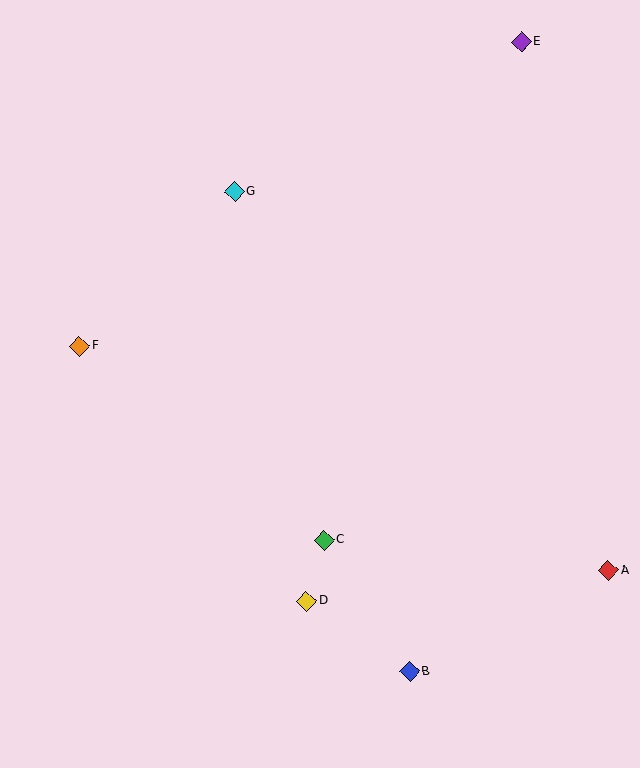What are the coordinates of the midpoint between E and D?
The midpoint between E and D is at (414, 322).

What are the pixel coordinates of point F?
Point F is at (80, 346).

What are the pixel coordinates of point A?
Point A is at (609, 571).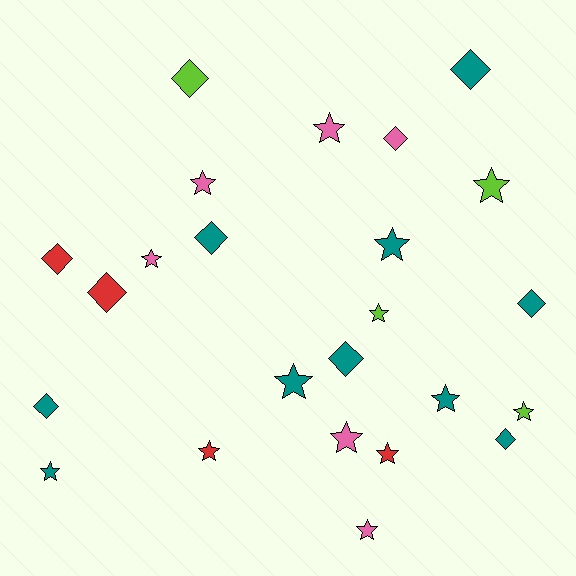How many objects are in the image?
There are 24 objects.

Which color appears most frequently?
Teal, with 10 objects.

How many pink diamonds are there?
There is 1 pink diamond.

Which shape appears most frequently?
Star, with 14 objects.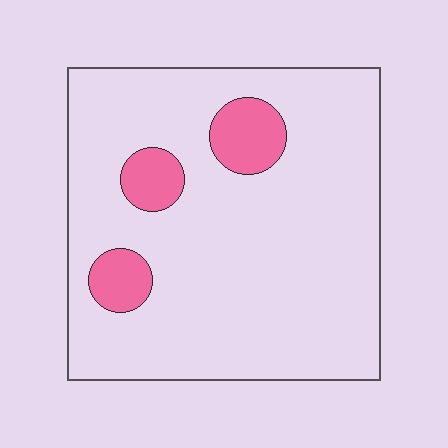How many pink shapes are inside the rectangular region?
3.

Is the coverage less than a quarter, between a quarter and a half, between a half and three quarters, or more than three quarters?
Less than a quarter.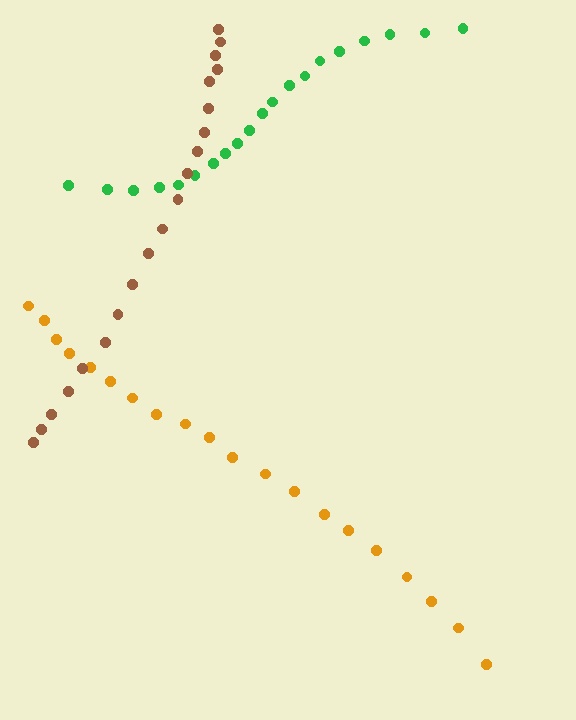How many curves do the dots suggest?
There are 3 distinct paths.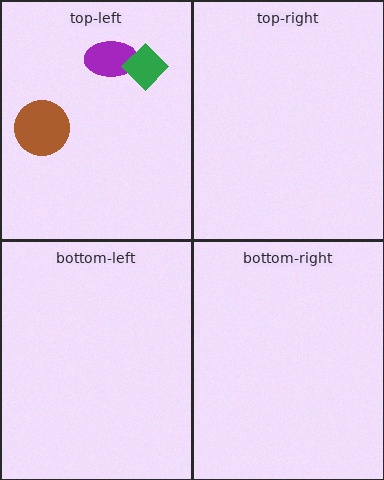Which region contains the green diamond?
The top-left region.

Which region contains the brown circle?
The top-left region.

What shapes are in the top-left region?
The brown circle, the purple ellipse, the green diamond.